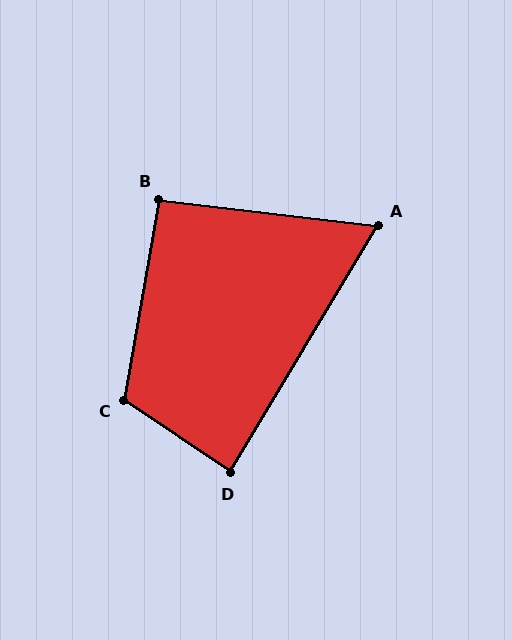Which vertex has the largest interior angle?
C, at approximately 114 degrees.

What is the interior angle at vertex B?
Approximately 93 degrees (approximately right).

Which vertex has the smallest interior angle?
A, at approximately 66 degrees.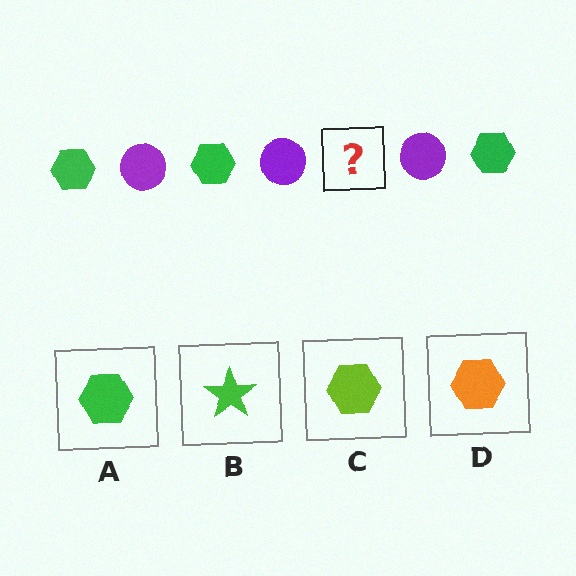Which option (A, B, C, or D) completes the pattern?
A.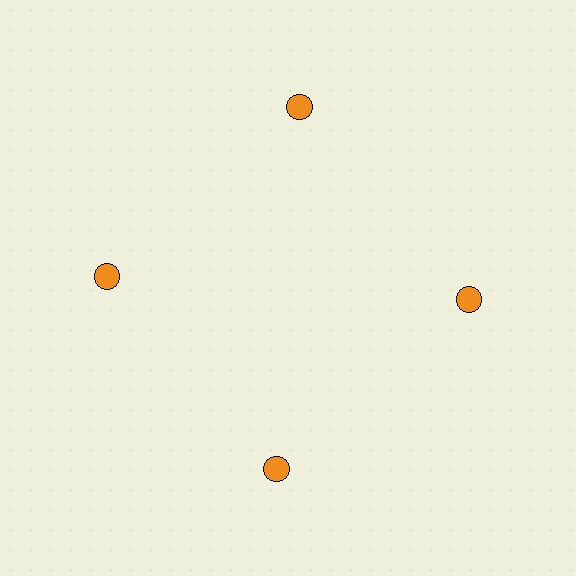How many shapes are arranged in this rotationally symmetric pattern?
There are 4 shapes, arranged in 4 groups of 1.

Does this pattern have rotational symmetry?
Yes, this pattern has 4-fold rotational symmetry. It looks the same after rotating 90 degrees around the center.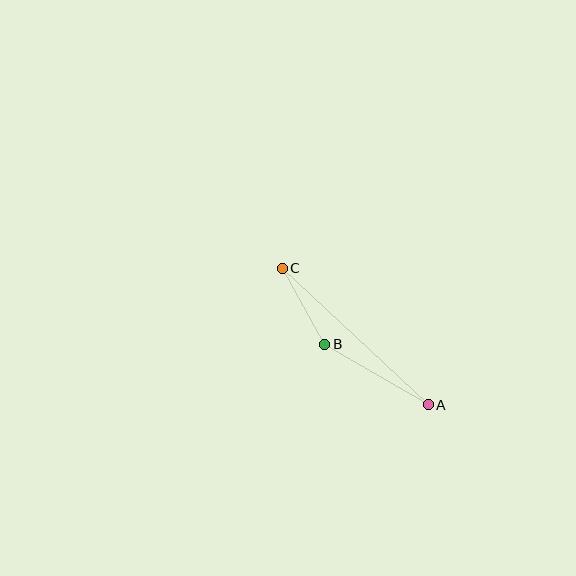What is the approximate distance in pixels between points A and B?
The distance between A and B is approximately 120 pixels.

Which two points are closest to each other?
Points B and C are closest to each other.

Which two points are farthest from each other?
Points A and C are farthest from each other.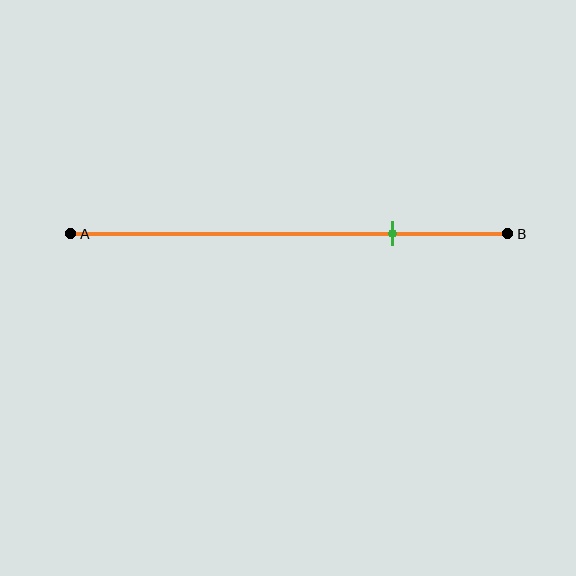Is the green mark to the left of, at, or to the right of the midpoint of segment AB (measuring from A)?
The green mark is to the right of the midpoint of segment AB.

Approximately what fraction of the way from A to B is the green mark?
The green mark is approximately 75% of the way from A to B.